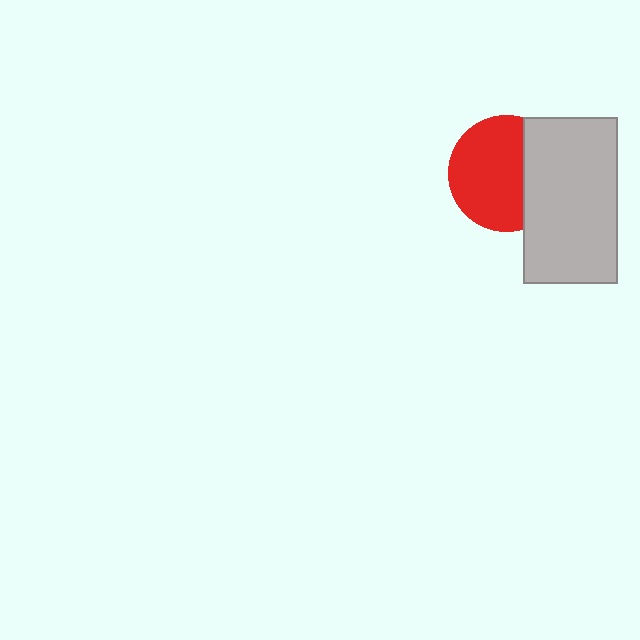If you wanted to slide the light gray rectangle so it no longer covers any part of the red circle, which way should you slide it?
Slide it right — that is the most direct way to separate the two shapes.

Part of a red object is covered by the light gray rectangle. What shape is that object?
It is a circle.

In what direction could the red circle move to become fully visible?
The red circle could move left. That would shift it out from behind the light gray rectangle entirely.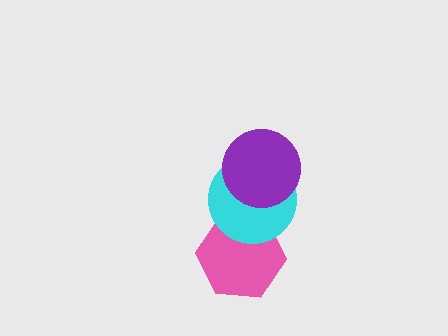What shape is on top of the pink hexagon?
The cyan circle is on top of the pink hexagon.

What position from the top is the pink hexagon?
The pink hexagon is 3rd from the top.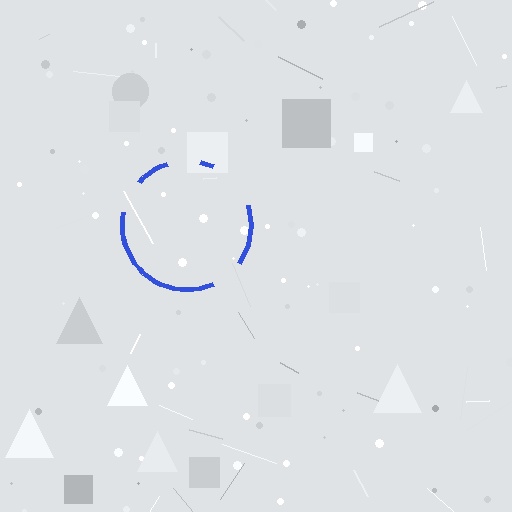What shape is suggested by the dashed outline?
The dashed outline suggests a circle.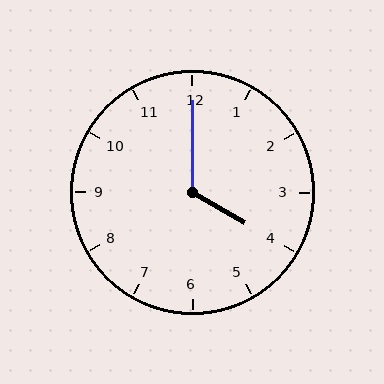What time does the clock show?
4:00.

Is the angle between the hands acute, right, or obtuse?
It is obtuse.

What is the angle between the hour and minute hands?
Approximately 120 degrees.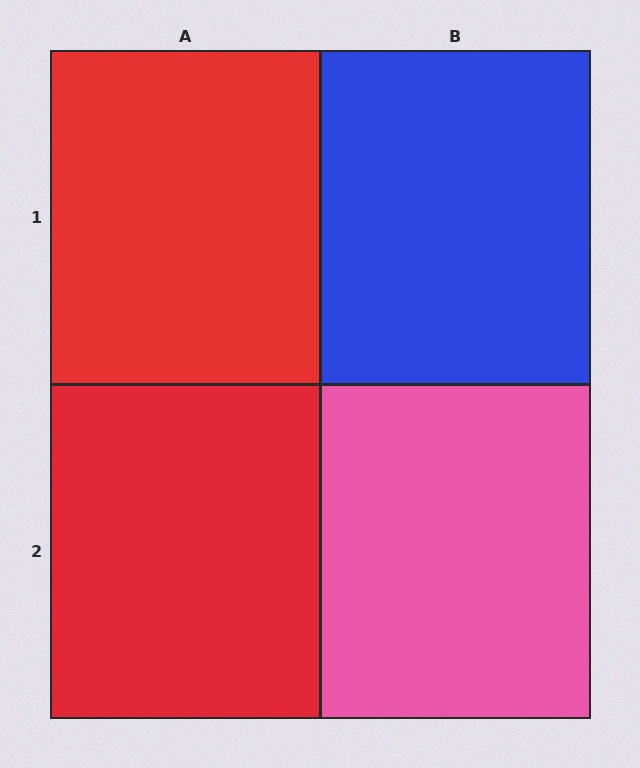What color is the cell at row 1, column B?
Blue.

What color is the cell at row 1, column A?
Red.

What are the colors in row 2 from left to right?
Red, pink.